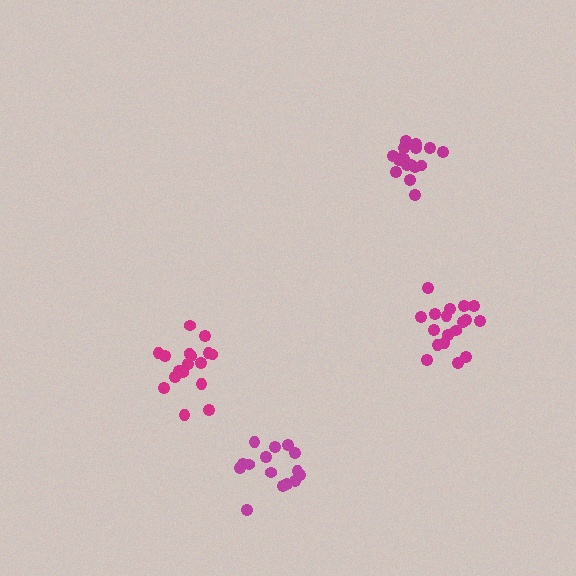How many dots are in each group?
Group 1: 17 dots, Group 2: 18 dots, Group 3: 18 dots, Group 4: 15 dots (68 total).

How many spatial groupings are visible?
There are 4 spatial groupings.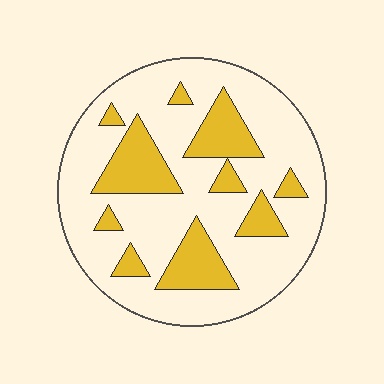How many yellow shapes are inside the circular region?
10.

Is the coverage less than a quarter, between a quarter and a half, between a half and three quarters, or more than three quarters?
Between a quarter and a half.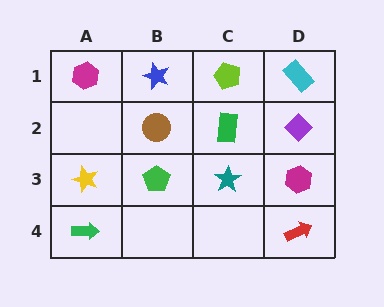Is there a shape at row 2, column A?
No, that cell is empty.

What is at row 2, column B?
A brown circle.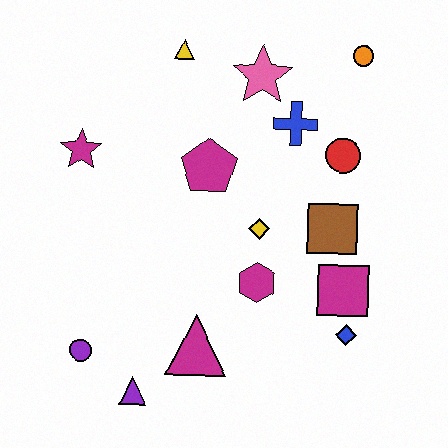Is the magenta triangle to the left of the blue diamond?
Yes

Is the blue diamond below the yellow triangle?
Yes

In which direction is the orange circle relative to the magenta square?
The orange circle is above the magenta square.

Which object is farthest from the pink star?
The purple triangle is farthest from the pink star.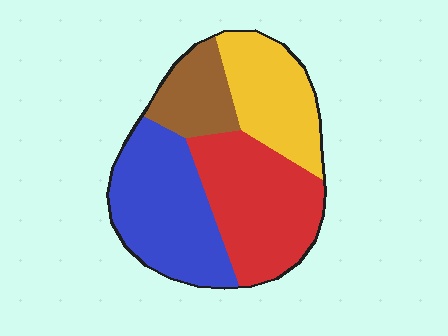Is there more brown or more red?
Red.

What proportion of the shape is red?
Red covers about 30% of the shape.